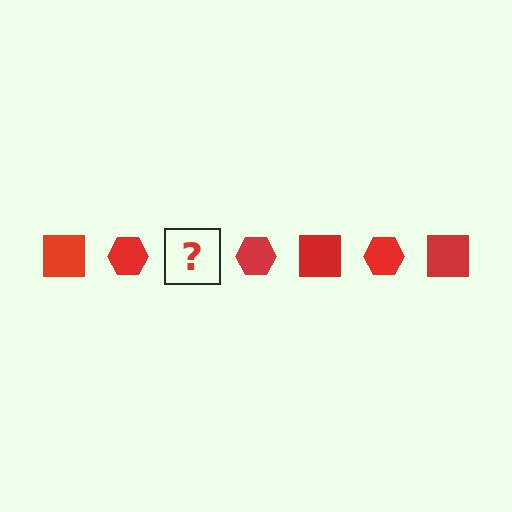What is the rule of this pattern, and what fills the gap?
The rule is that the pattern cycles through square, hexagon shapes in red. The gap should be filled with a red square.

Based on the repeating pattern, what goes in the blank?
The blank should be a red square.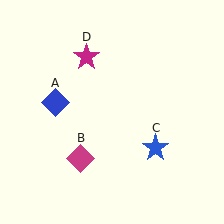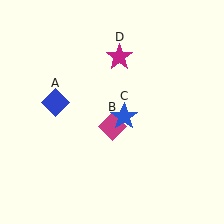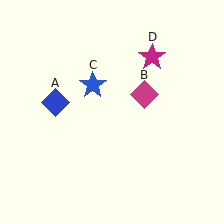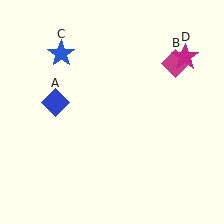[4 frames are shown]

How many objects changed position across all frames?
3 objects changed position: magenta diamond (object B), blue star (object C), magenta star (object D).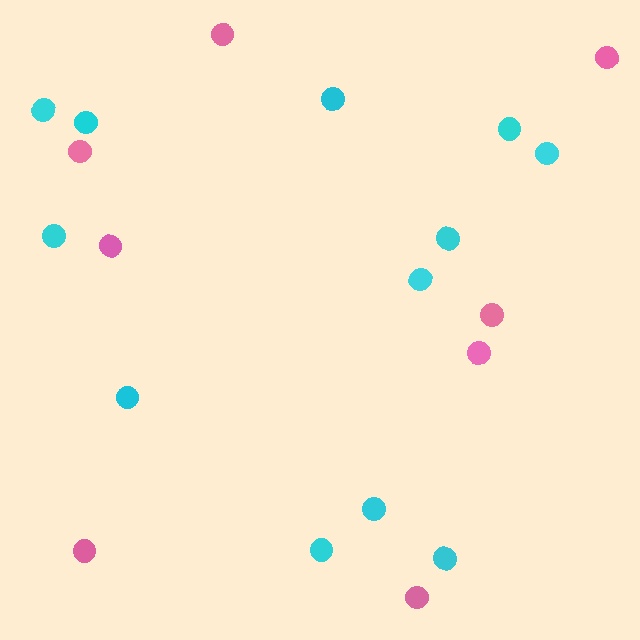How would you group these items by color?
There are 2 groups: one group of cyan circles (12) and one group of pink circles (8).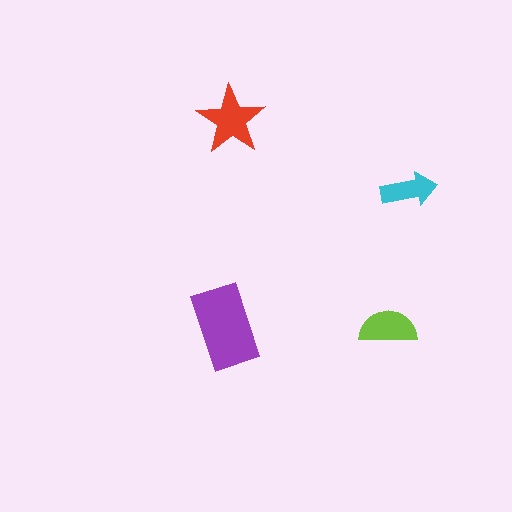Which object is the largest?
The purple rectangle.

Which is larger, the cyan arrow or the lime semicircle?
The lime semicircle.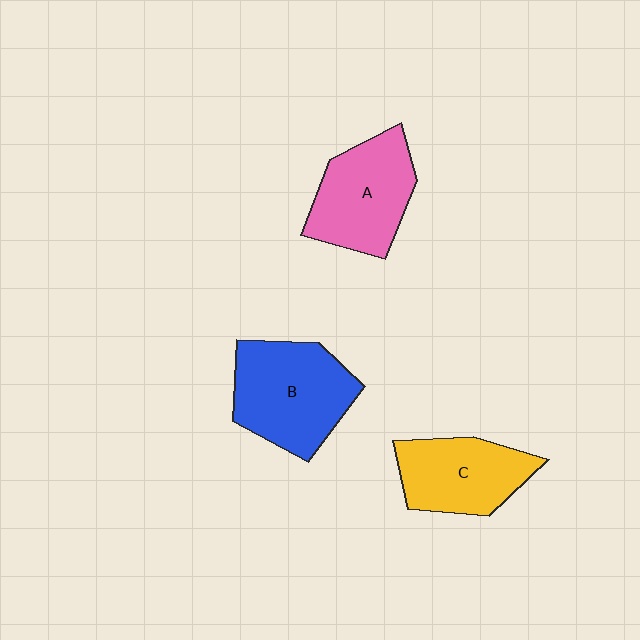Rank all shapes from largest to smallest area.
From largest to smallest: B (blue), A (pink), C (yellow).